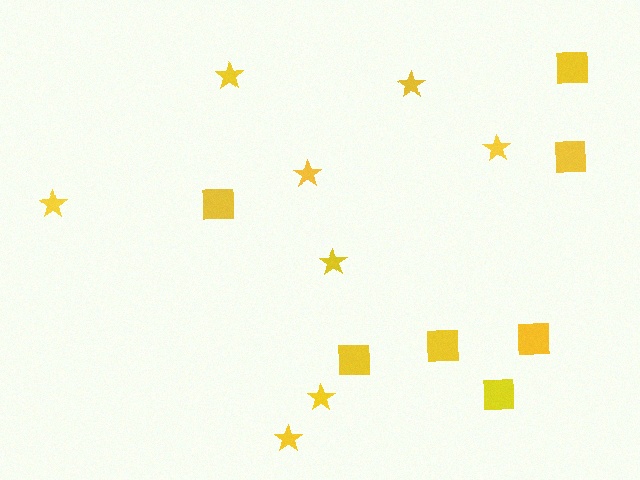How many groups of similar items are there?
There are 2 groups: one group of squares (7) and one group of stars (8).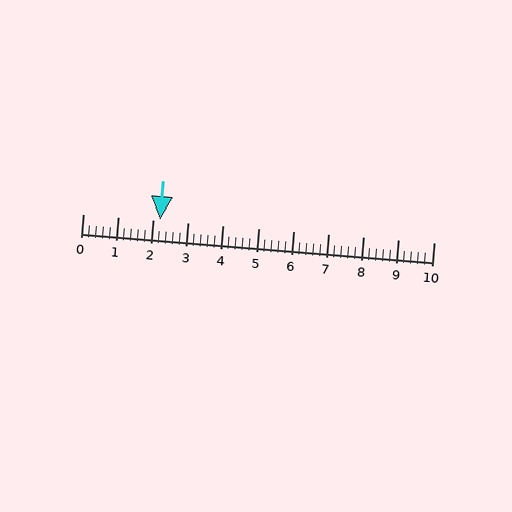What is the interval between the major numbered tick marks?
The major tick marks are spaced 1 units apart.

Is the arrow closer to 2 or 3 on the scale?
The arrow is closer to 2.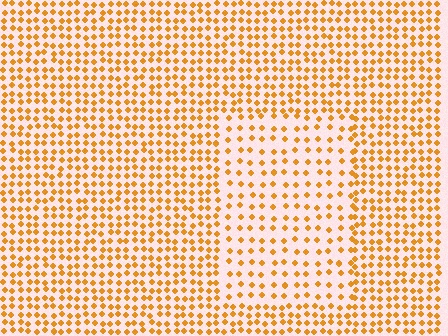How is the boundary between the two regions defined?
The boundary is defined by a change in element density (approximately 1.9x ratio). All elements are the same color, size, and shape.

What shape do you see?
I see a rectangle.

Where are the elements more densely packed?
The elements are more densely packed outside the rectangle boundary.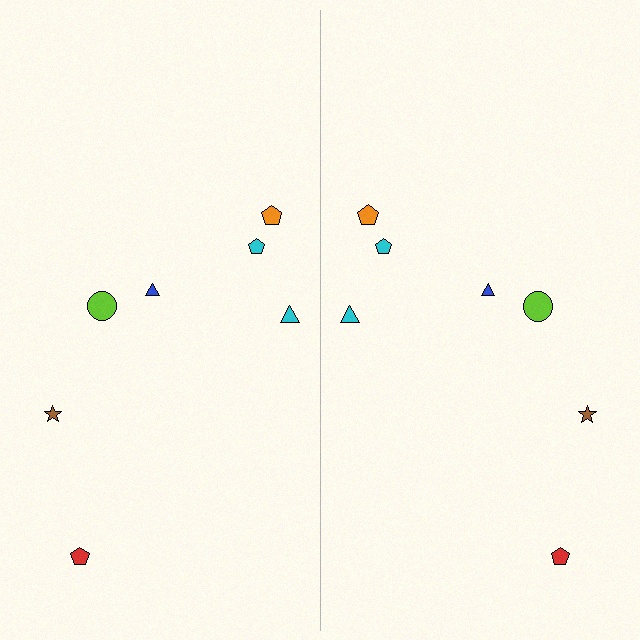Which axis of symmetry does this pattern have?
The pattern has a vertical axis of symmetry running through the center of the image.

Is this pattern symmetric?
Yes, this pattern has bilateral (reflection) symmetry.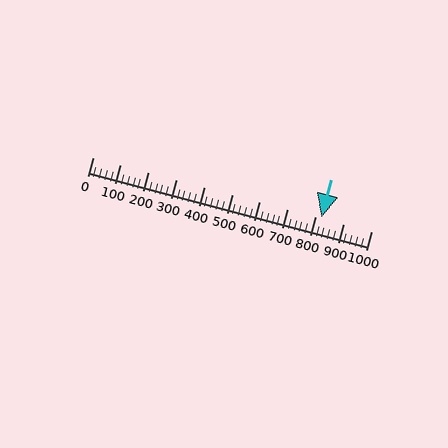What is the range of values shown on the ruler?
The ruler shows values from 0 to 1000.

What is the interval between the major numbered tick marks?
The major tick marks are spaced 100 units apart.